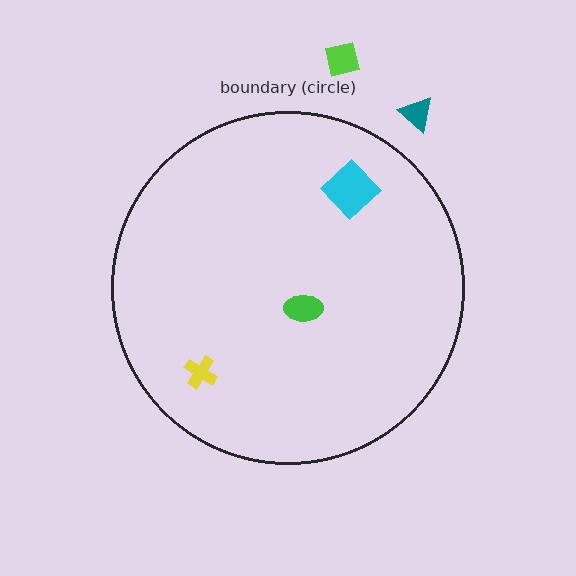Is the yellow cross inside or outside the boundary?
Inside.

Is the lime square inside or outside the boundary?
Outside.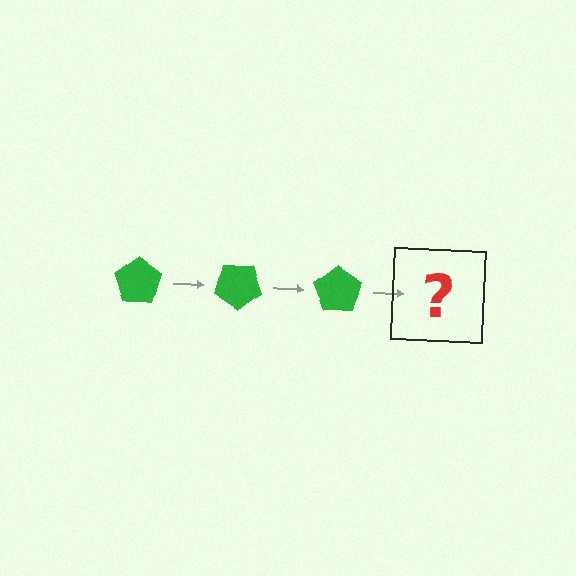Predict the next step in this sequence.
The next step is a green pentagon rotated 105 degrees.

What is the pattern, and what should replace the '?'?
The pattern is that the pentagon rotates 35 degrees each step. The '?' should be a green pentagon rotated 105 degrees.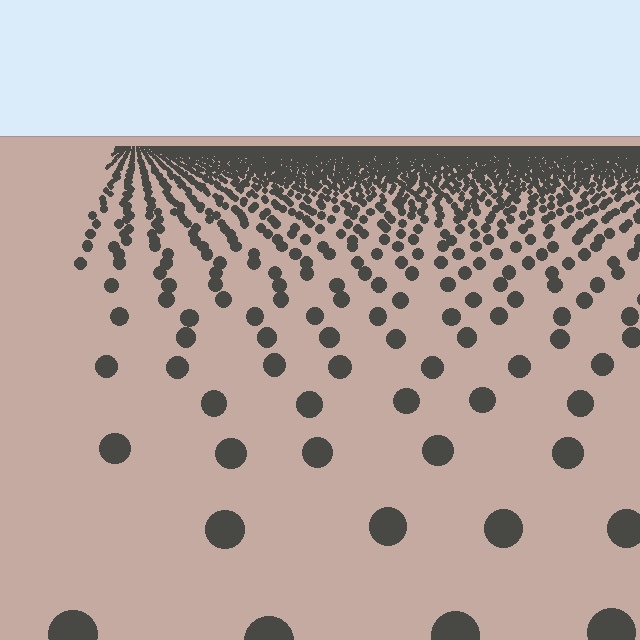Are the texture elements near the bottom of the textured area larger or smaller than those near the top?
Larger. Near the bottom, elements are closer to the viewer and appear at a bigger on-screen size.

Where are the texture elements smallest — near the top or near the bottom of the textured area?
Near the top.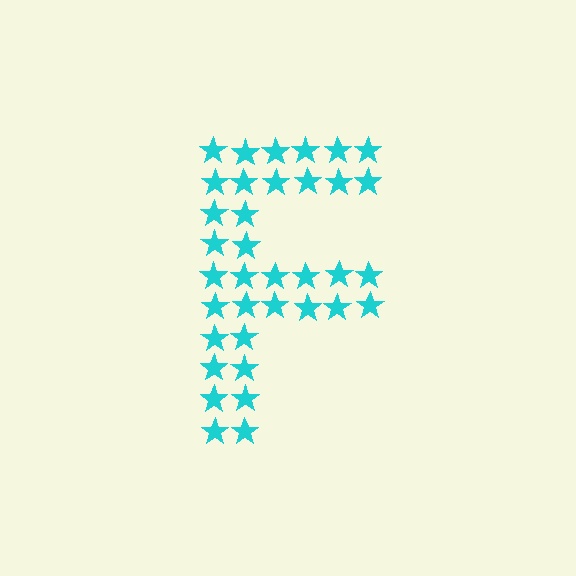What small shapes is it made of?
It is made of small stars.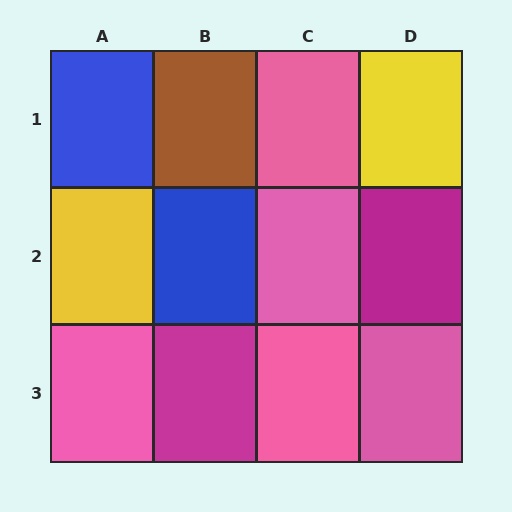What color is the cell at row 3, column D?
Pink.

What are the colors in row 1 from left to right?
Blue, brown, pink, yellow.